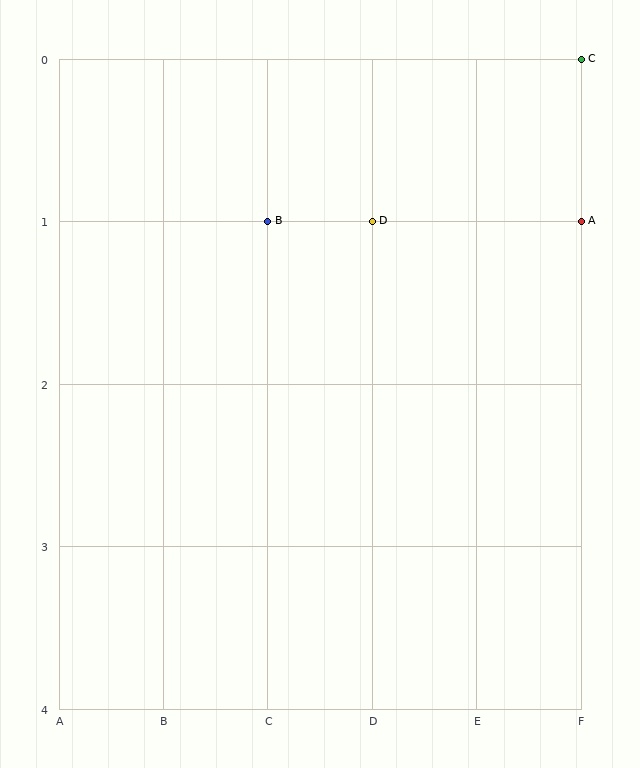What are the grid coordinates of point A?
Point A is at grid coordinates (F, 1).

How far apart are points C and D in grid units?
Points C and D are 2 columns and 1 row apart (about 2.2 grid units diagonally).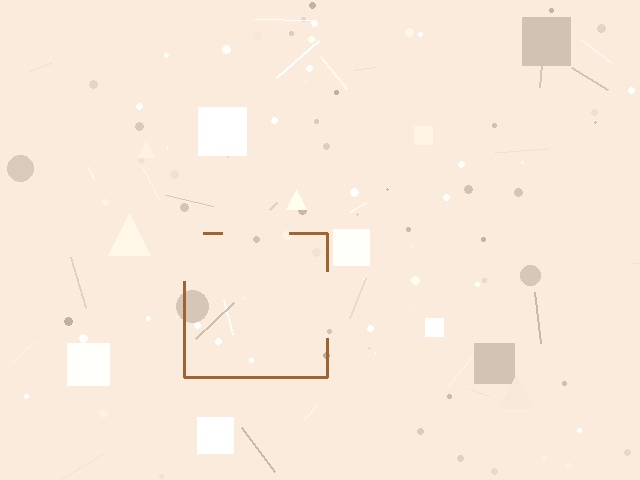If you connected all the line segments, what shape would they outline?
They would outline a square.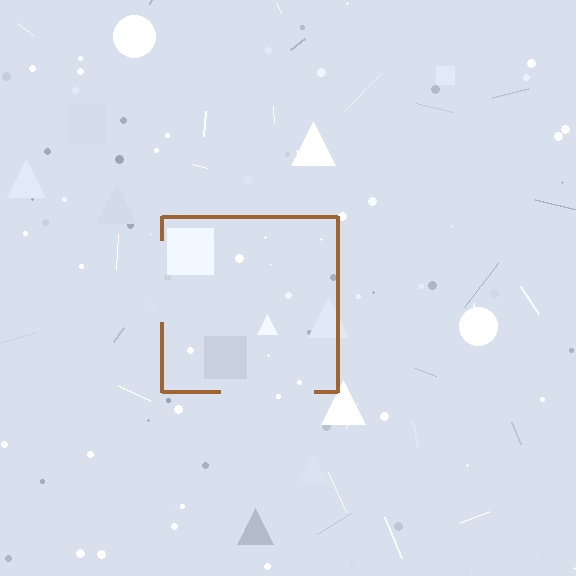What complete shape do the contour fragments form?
The contour fragments form a square.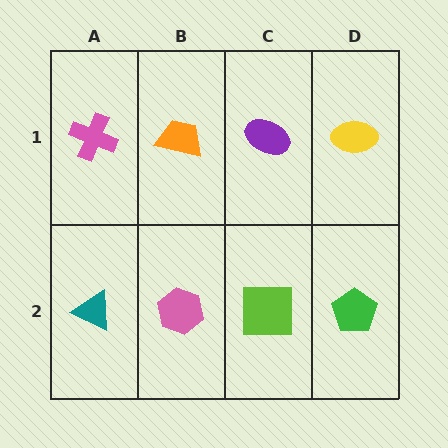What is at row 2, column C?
A lime square.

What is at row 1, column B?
An orange trapezoid.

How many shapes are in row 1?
4 shapes.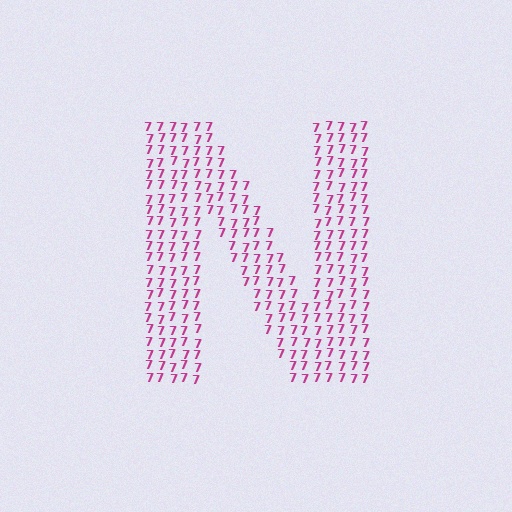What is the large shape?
The large shape is the letter N.